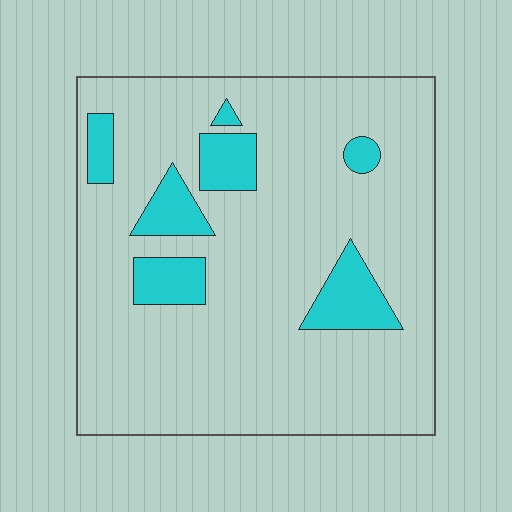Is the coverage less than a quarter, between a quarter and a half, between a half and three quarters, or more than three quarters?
Less than a quarter.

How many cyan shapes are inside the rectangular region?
7.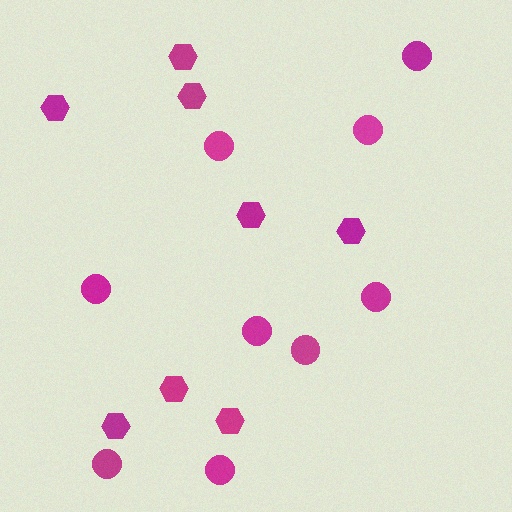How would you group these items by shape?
There are 2 groups: one group of hexagons (8) and one group of circles (9).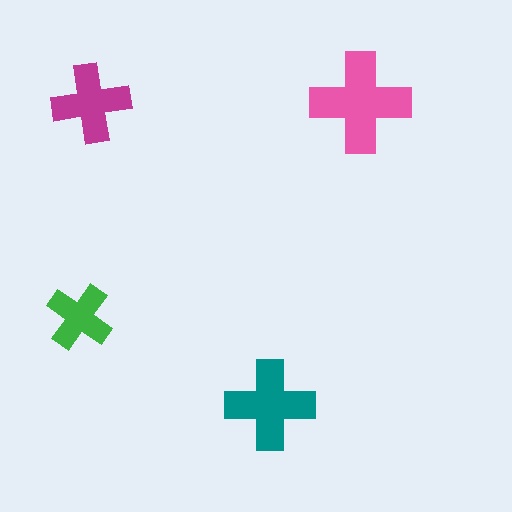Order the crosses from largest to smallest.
the pink one, the teal one, the magenta one, the green one.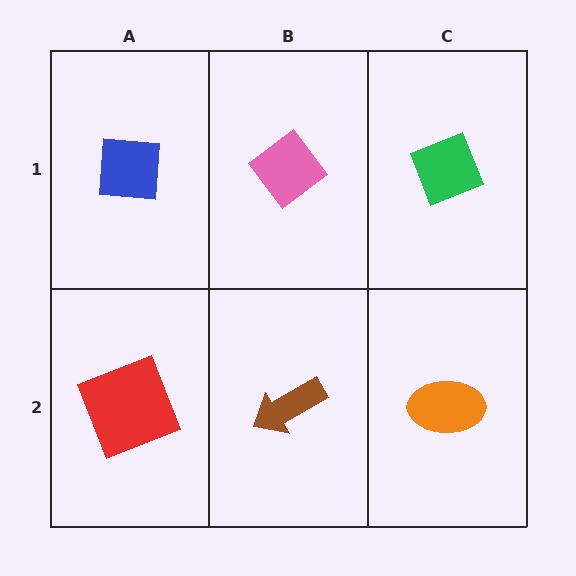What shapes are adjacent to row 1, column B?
A brown arrow (row 2, column B), a blue square (row 1, column A), a green diamond (row 1, column C).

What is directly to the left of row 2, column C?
A brown arrow.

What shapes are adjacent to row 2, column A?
A blue square (row 1, column A), a brown arrow (row 2, column B).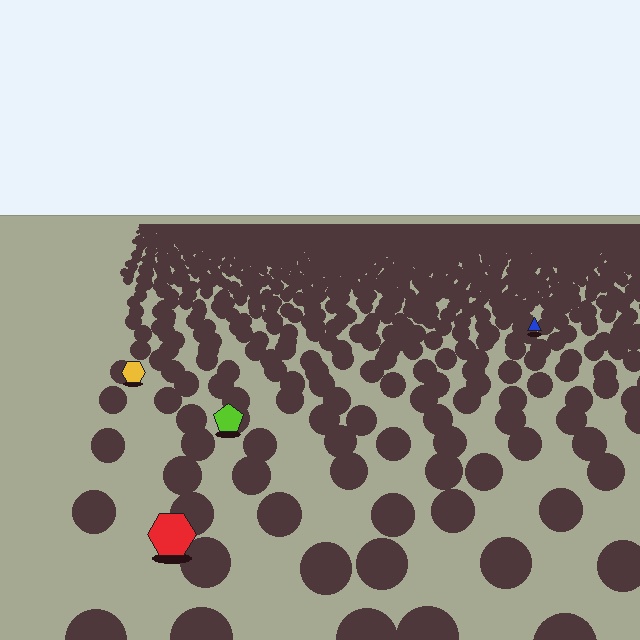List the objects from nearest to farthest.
From nearest to farthest: the red hexagon, the lime pentagon, the yellow hexagon, the blue triangle.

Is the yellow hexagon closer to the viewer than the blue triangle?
Yes. The yellow hexagon is closer — you can tell from the texture gradient: the ground texture is coarser near it.